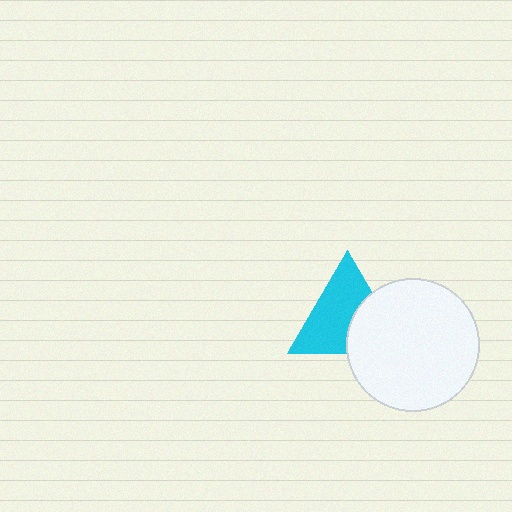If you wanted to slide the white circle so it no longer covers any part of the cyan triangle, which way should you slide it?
Slide it toward the lower-right — that is the most direct way to separate the two shapes.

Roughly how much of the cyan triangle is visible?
About half of it is visible (roughly 63%).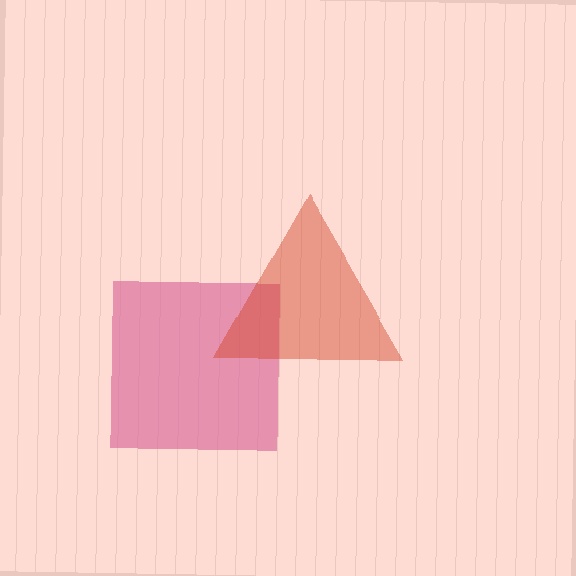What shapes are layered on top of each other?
The layered shapes are: a pink square, a red triangle.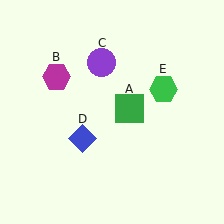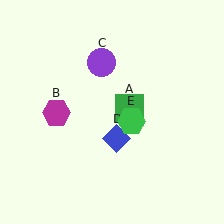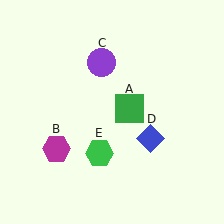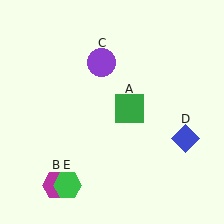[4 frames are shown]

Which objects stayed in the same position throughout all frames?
Green square (object A) and purple circle (object C) remained stationary.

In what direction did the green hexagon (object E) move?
The green hexagon (object E) moved down and to the left.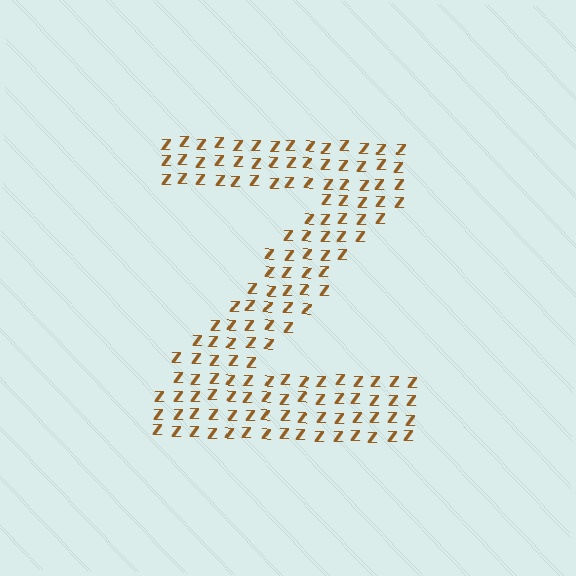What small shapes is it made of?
It is made of small letter Z's.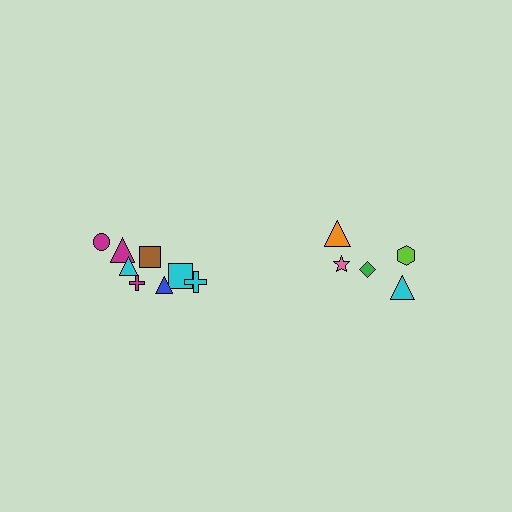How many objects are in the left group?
There are 8 objects.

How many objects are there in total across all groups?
There are 13 objects.